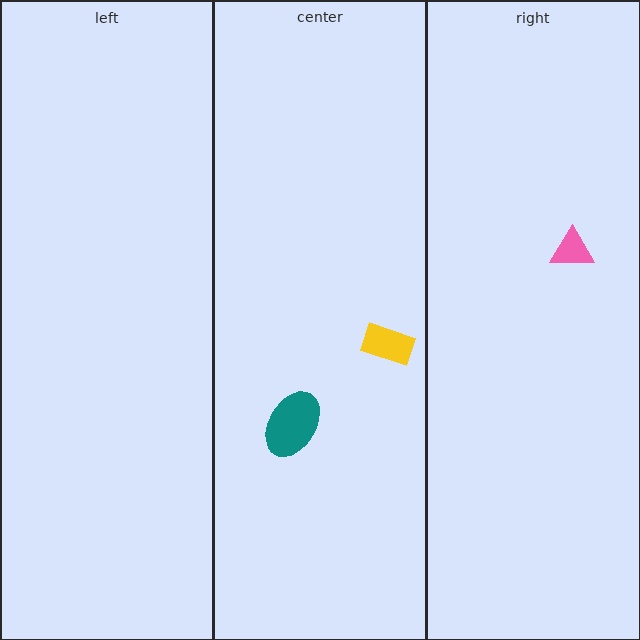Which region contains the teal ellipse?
The center region.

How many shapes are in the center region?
2.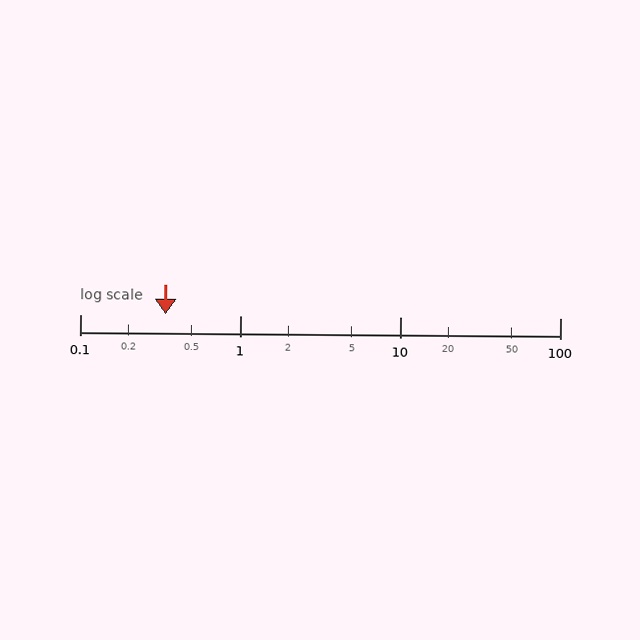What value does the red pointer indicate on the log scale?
The pointer indicates approximately 0.34.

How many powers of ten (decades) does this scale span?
The scale spans 3 decades, from 0.1 to 100.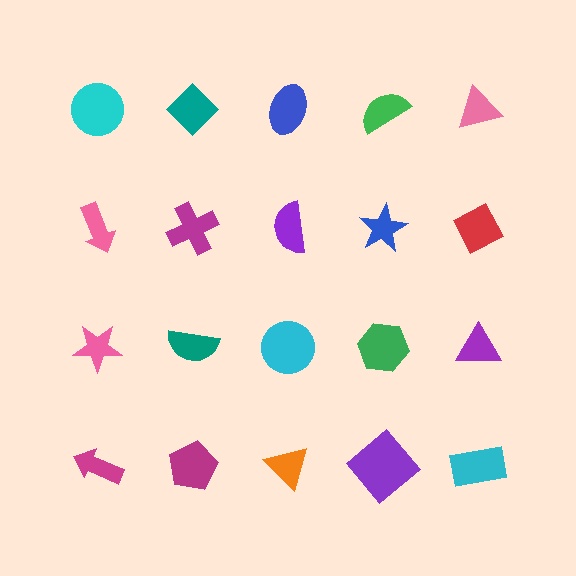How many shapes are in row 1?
5 shapes.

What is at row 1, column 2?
A teal diamond.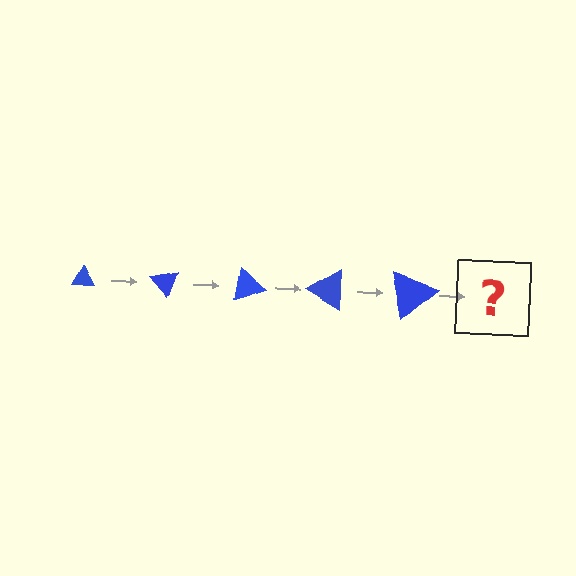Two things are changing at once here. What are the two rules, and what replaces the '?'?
The two rules are that the triangle grows larger each step and it rotates 50 degrees each step. The '?' should be a triangle, larger than the previous one and rotated 250 degrees from the start.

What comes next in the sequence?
The next element should be a triangle, larger than the previous one and rotated 250 degrees from the start.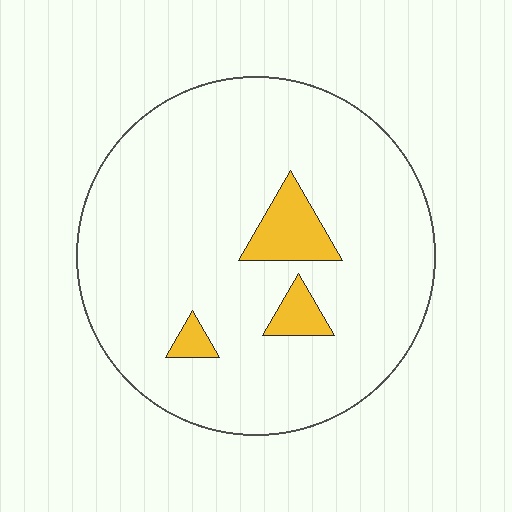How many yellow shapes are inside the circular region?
3.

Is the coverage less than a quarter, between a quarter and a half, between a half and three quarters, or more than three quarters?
Less than a quarter.